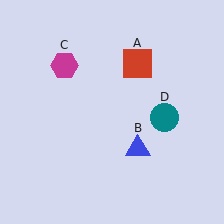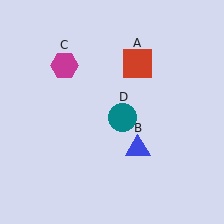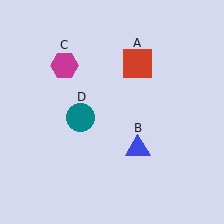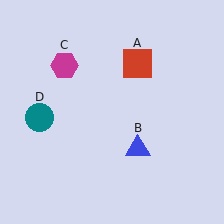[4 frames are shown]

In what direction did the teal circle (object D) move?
The teal circle (object D) moved left.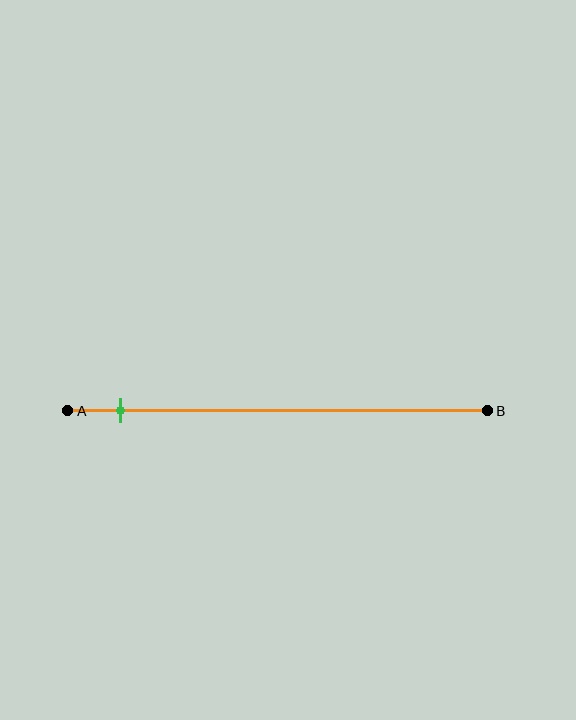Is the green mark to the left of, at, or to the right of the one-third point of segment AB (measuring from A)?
The green mark is to the left of the one-third point of segment AB.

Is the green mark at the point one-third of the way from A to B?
No, the mark is at about 15% from A, not at the 33% one-third point.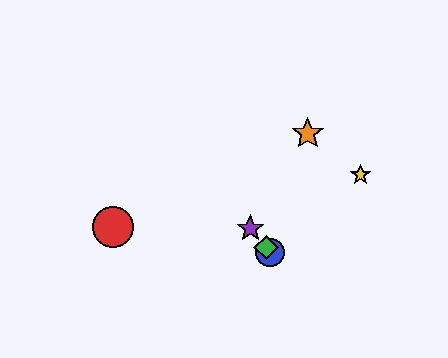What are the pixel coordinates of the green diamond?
The green diamond is at (266, 247).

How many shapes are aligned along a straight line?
3 shapes (the blue circle, the green diamond, the purple star) are aligned along a straight line.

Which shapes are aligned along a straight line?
The blue circle, the green diamond, the purple star are aligned along a straight line.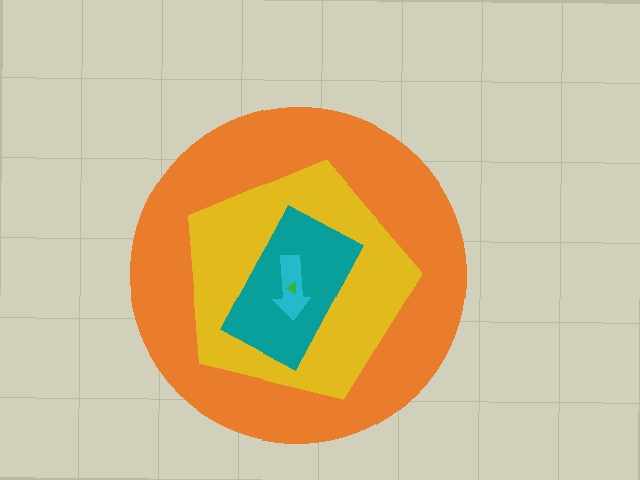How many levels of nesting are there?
5.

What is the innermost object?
The green triangle.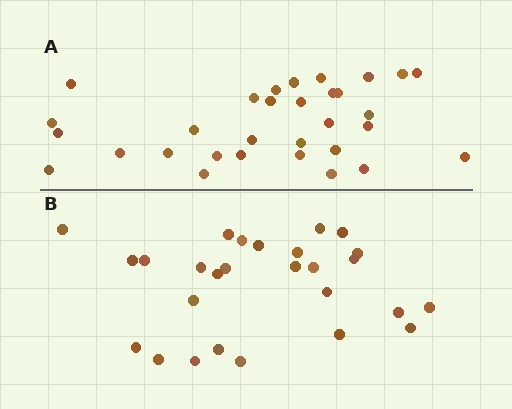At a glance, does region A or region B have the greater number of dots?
Region A (the top region) has more dots.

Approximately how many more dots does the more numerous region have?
Region A has about 4 more dots than region B.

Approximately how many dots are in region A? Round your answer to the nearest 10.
About 30 dots. (The exact count is 31, which rounds to 30.)